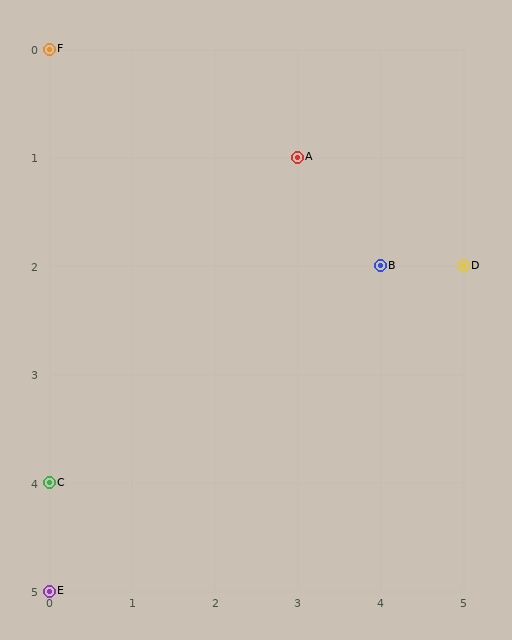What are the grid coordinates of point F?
Point F is at grid coordinates (0, 0).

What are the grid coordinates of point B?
Point B is at grid coordinates (4, 2).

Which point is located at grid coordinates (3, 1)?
Point A is at (3, 1).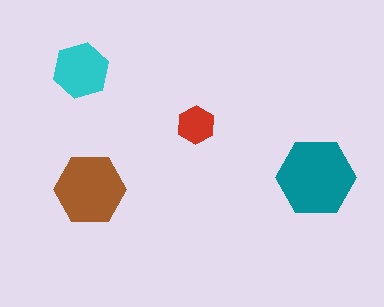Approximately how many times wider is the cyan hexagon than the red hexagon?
About 1.5 times wider.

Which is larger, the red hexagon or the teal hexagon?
The teal one.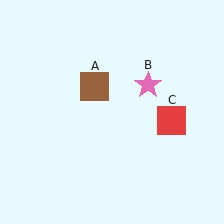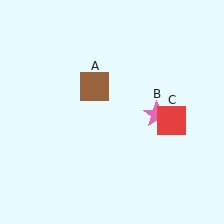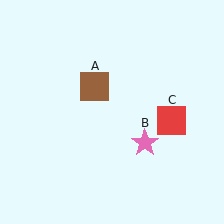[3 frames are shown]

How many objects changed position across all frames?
1 object changed position: pink star (object B).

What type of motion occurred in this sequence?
The pink star (object B) rotated clockwise around the center of the scene.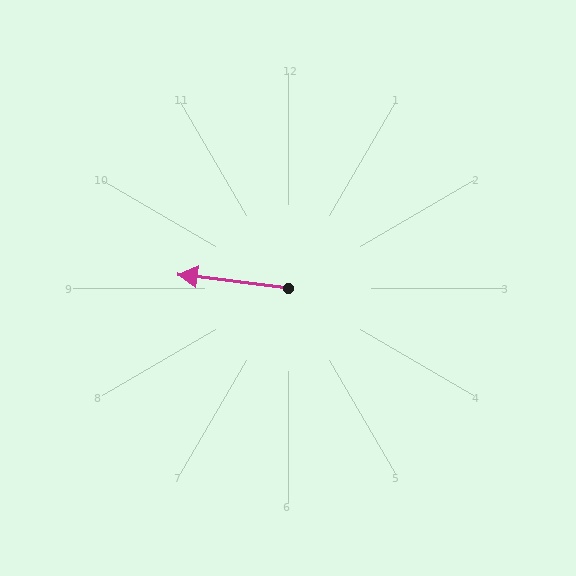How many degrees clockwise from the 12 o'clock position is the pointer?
Approximately 277 degrees.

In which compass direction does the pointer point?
West.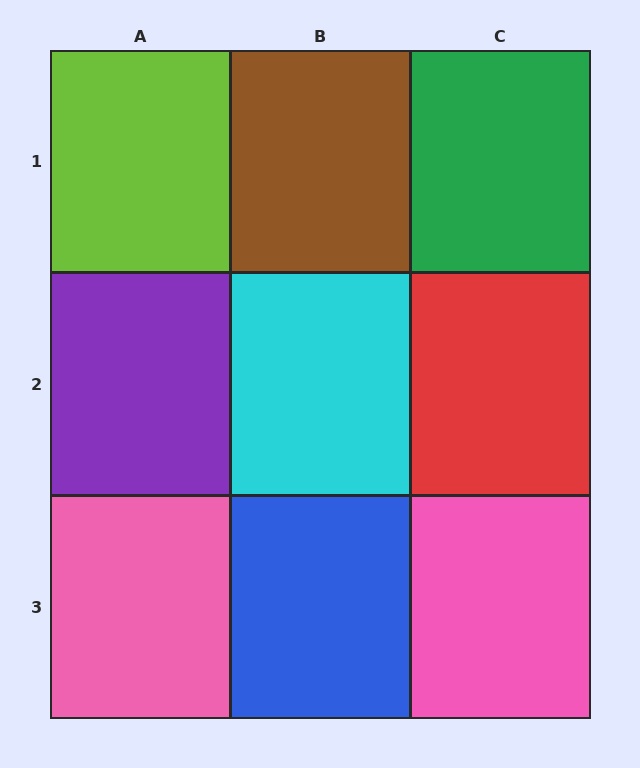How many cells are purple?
1 cell is purple.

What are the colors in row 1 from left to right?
Lime, brown, green.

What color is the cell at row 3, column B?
Blue.